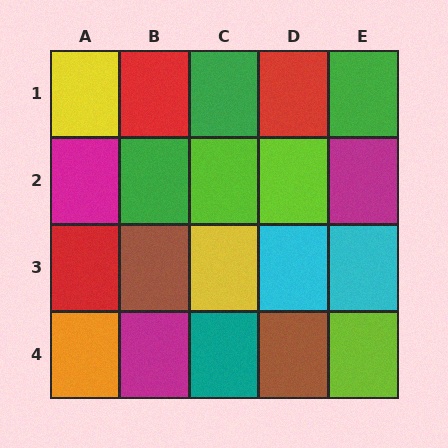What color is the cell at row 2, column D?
Lime.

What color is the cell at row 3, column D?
Cyan.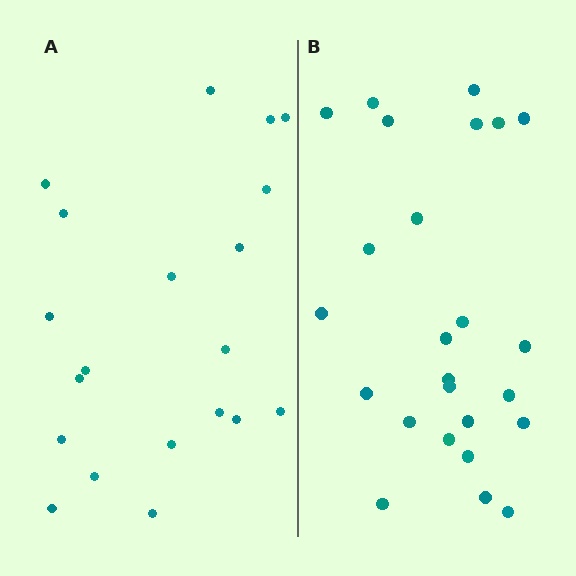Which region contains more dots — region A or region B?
Region B (the right region) has more dots.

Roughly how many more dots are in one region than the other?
Region B has about 5 more dots than region A.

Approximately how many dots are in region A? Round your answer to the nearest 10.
About 20 dots.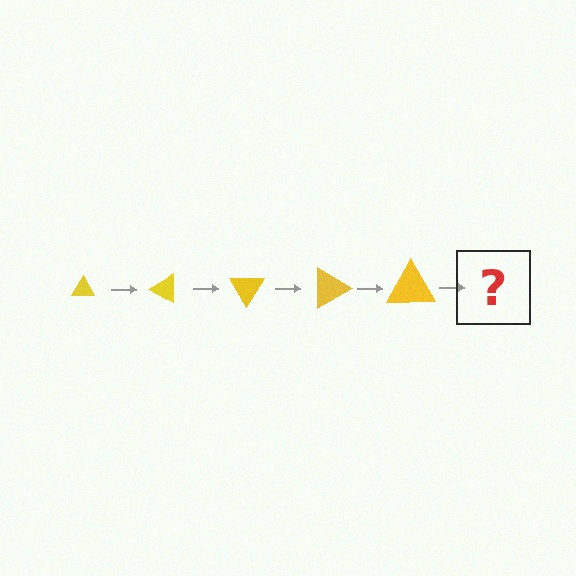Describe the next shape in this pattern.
It should be a triangle, larger than the previous one and rotated 150 degrees from the start.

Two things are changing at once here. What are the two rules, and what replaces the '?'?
The two rules are that the triangle grows larger each step and it rotates 30 degrees each step. The '?' should be a triangle, larger than the previous one and rotated 150 degrees from the start.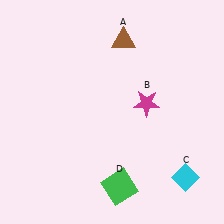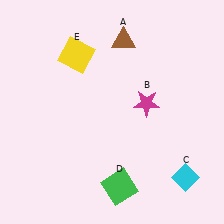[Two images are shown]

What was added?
A yellow square (E) was added in Image 2.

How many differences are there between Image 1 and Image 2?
There is 1 difference between the two images.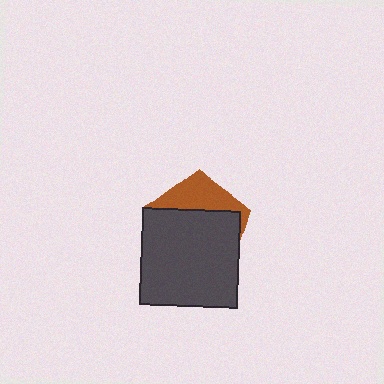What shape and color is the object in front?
The object in front is a dark gray rectangle.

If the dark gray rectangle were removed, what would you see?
You would see the complete brown pentagon.